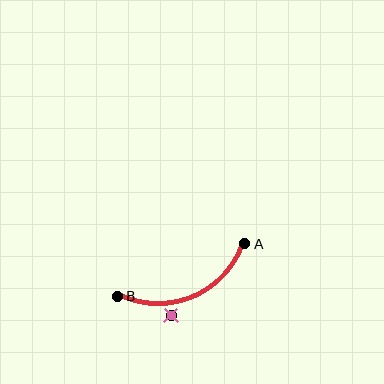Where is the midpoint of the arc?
The arc midpoint is the point on the curve farthest from the straight line joining A and B. It sits below that line.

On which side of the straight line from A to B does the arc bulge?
The arc bulges below the straight line connecting A and B.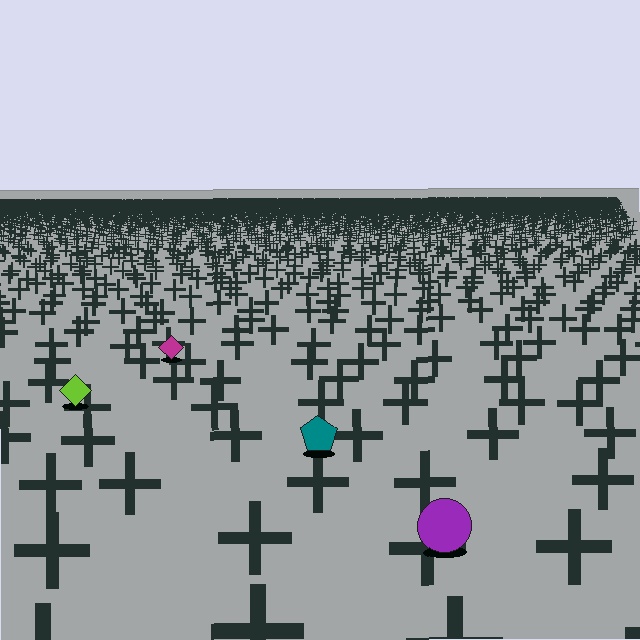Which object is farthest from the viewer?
The magenta diamond is farthest from the viewer. It appears smaller and the ground texture around it is denser.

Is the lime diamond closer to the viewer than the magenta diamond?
Yes. The lime diamond is closer — you can tell from the texture gradient: the ground texture is coarser near it.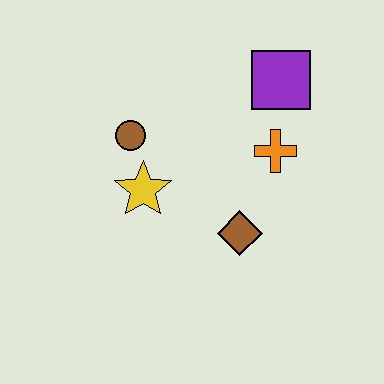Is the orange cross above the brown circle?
No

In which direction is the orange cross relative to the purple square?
The orange cross is below the purple square.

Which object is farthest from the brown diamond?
The purple square is farthest from the brown diamond.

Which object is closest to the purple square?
The orange cross is closest to the purple square.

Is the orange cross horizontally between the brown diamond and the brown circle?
No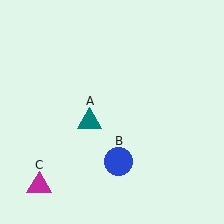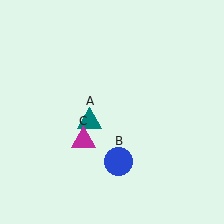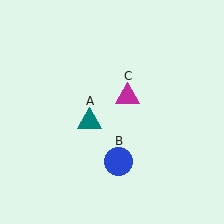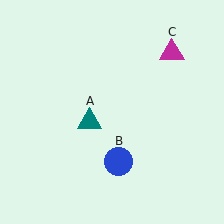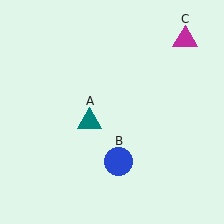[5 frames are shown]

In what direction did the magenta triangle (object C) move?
The magenta triangle (object C) moved up and to the right.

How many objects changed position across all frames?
1 object changed position: magenta triangle (object C).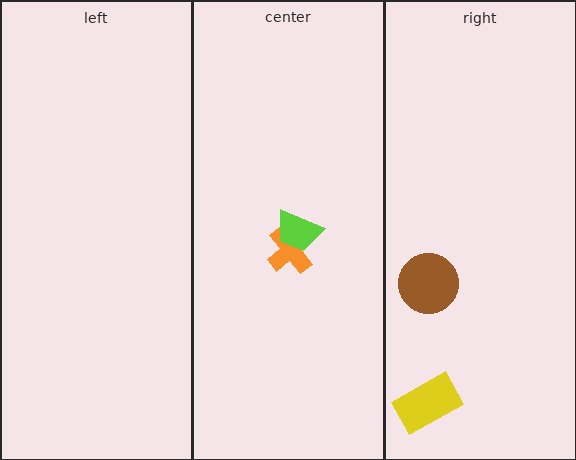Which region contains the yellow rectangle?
The right region.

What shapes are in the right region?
The brown circle, the yellow rectangle.